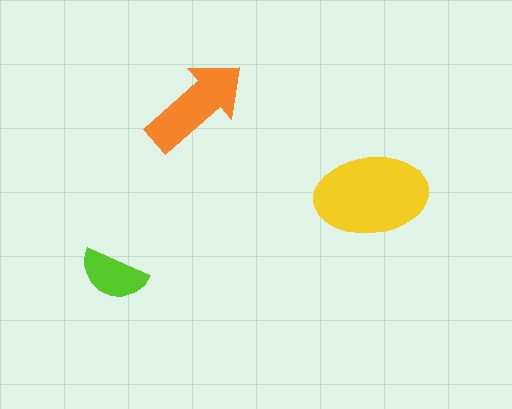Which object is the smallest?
The lime semicircle.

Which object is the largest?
The yellow ellipse.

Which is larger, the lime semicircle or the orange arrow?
The orange arrow.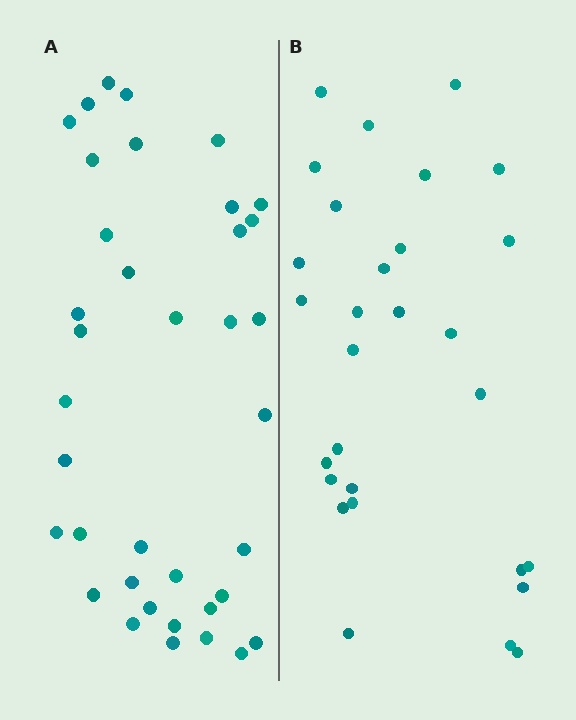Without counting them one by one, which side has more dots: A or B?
Region A (the left region) has more dots.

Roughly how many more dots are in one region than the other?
Region A has roughly 8 or so more dots than region B.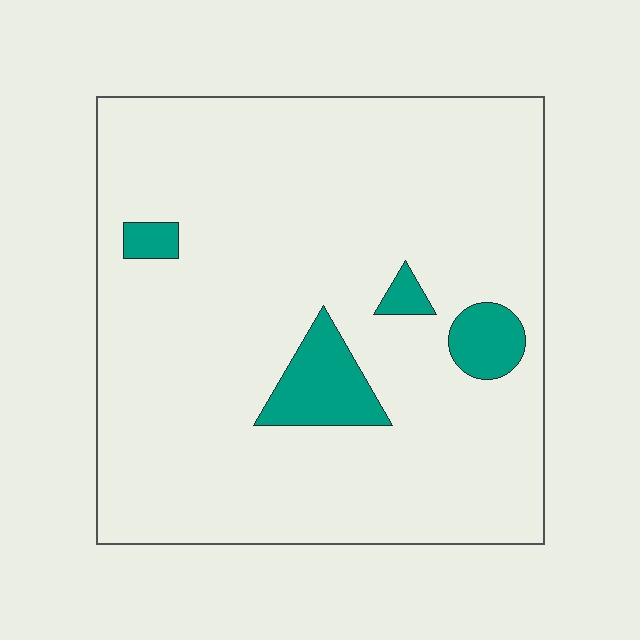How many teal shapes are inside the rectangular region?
4.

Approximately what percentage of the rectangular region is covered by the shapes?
Approximately 10%.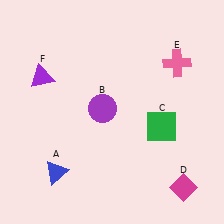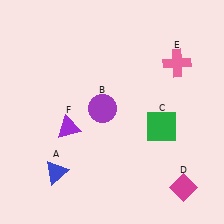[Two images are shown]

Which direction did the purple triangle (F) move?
The purple triangle (F) moved down.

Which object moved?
The purple triangle (F) moved down.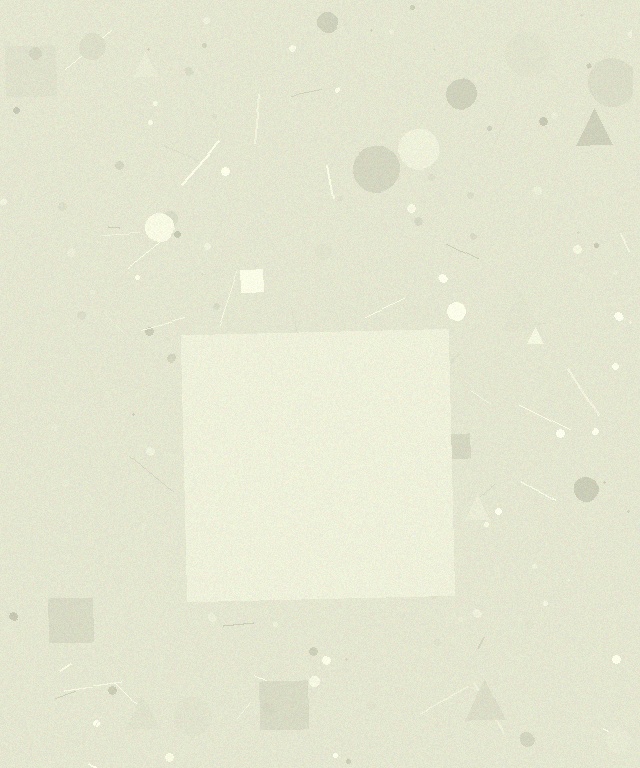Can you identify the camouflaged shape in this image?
The camouflaged shape is a square.